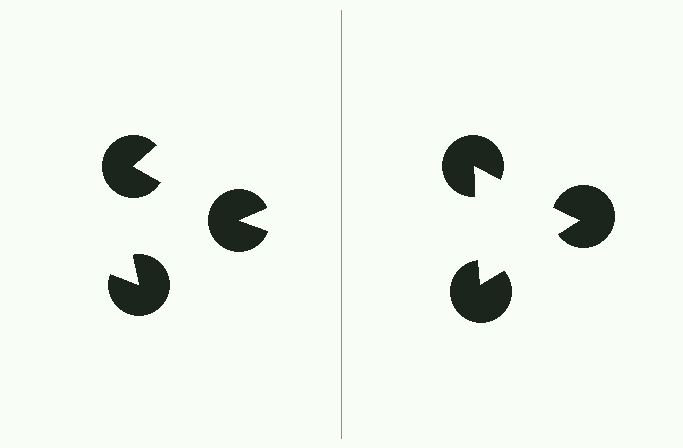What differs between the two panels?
The pac-man discs are positioned identically on both sides; only the wedge orientations differ. On the right they align to a triangle; on the left they are misaligned.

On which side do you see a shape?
An illusory triangle appears on the right side. On the left side the wedge cuts are rotated, so no coherent shape forms.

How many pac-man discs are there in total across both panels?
6 — 3 on each side.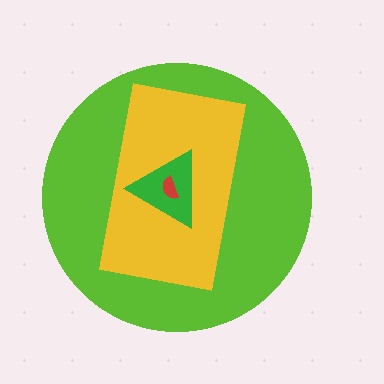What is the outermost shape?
The lime circle.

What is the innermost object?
The red semicircle.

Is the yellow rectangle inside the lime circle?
Yes.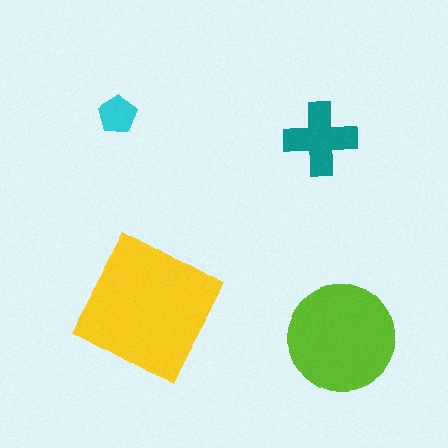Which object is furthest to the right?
The lime circle is rightmost.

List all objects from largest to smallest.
The yellow square, the lime circle, the teal cross, the cyan pentagon.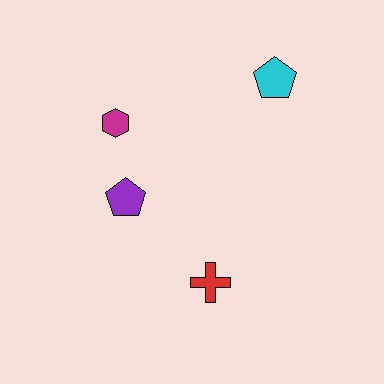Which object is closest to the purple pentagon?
The magenta hexagon is closest to the purple pentagon.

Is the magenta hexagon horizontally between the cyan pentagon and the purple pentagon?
No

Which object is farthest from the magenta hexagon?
The red cross is farthest from the magenta hexagon.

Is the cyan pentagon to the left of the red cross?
No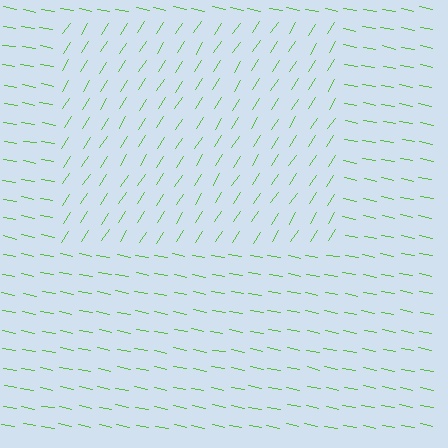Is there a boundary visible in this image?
Yes, there is a texture boundary formed by a change in line orientation.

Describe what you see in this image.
The image is filled with small lime line segments. A rectangle region in the image has lines oriented differently from the surrounding lines, creating a visible texture boundary.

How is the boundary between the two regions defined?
The boundary is defined purely by a change in line orientation (approximately 68 degrees difference). All lines are the same color and thickness.